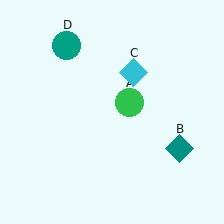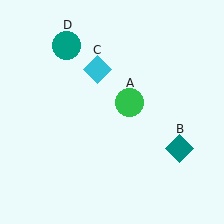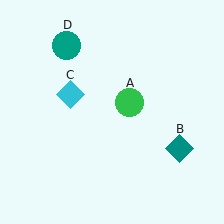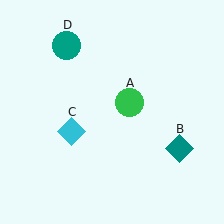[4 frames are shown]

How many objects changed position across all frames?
1 object changed position: cyan diamond (object C).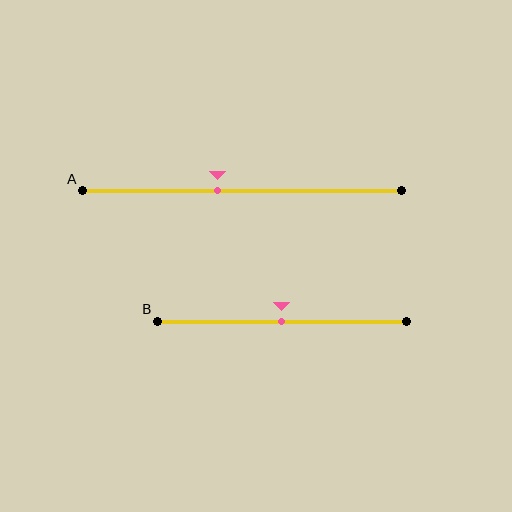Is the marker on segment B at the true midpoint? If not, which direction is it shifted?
Yes, the marker on segment B is at the true midpoint.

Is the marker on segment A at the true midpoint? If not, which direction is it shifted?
No, the marker on segment A is shifted to the left by about 8% of the segment length.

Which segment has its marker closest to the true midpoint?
Segment B has its marker closest to the true midpoint.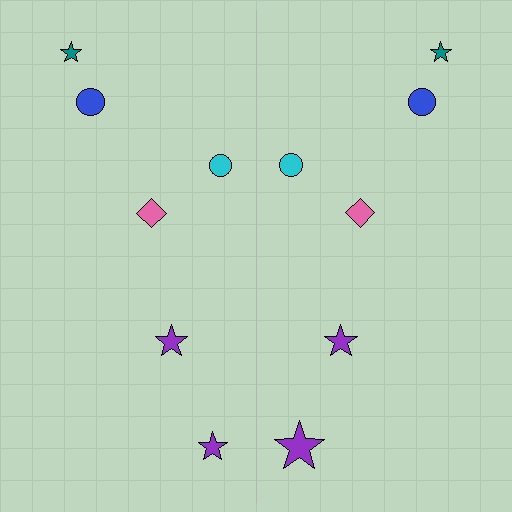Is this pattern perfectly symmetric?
No, the pattern is not perfectly symmetric. The purple star on the right side has a different size than its mirror counterpart.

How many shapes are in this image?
There are 12 shapes in this image.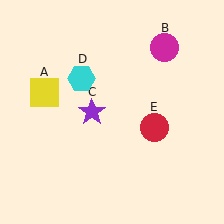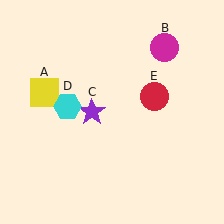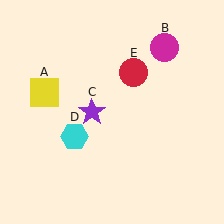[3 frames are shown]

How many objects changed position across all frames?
2 objects changed position: cyan hexagon (object D), red circle (object E).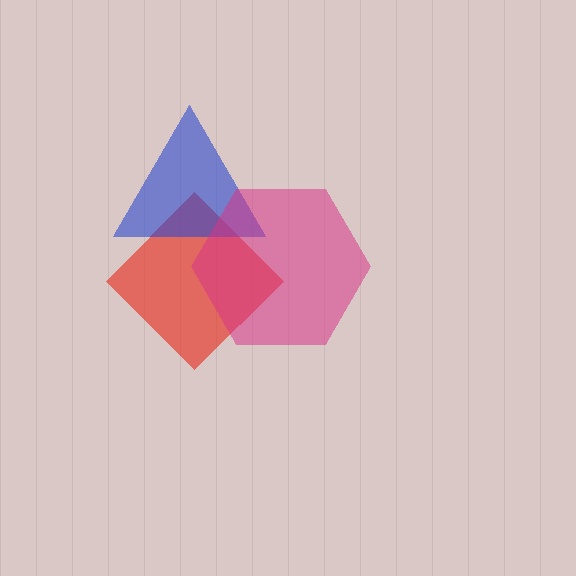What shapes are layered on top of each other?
The layered shapes are: a red diamond, a blue triangle, a magenta hexagon.